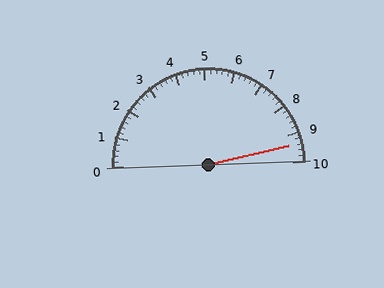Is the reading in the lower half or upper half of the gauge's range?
The reading is in the upper half of the range (0 to 10).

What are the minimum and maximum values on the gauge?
The gauge ranges from 0 to 10.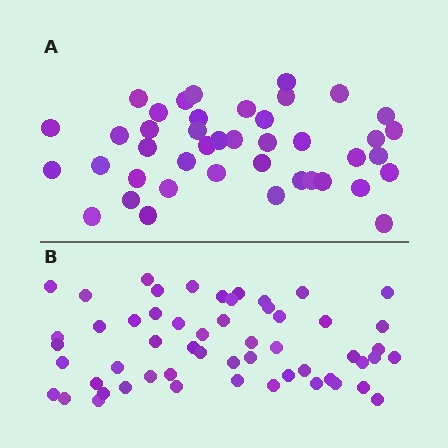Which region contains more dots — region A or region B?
Region B (the bottom region) has more dots.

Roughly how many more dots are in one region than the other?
Region B has approximately 15 more dots than region A.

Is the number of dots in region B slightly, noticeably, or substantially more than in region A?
Region B has noticeably more, but not dramatically so. The ratio is roughly 1.3 to 1.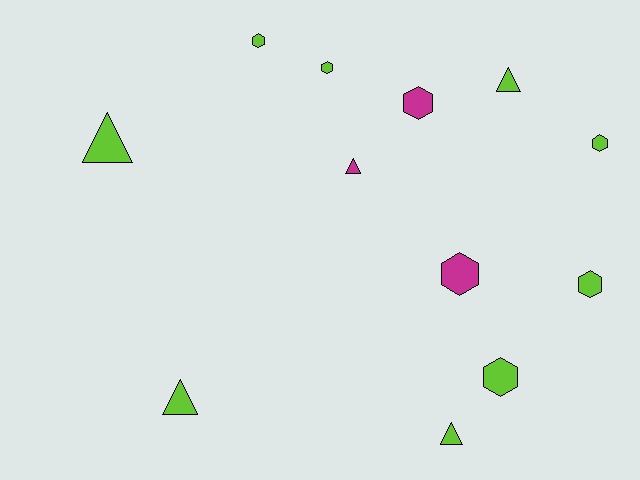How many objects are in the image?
There are 12 objects.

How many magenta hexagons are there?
There are 2 magenta hexagons.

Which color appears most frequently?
Lime, with 9 objects.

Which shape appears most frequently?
Hexagon, with 7 objects.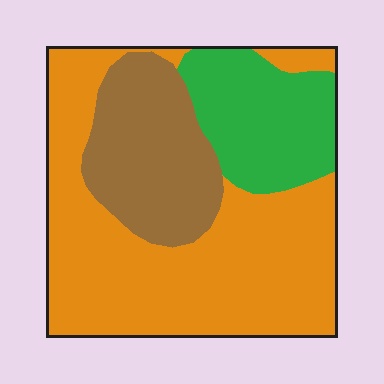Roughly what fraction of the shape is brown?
Brown takes up about one quarter (1/4) of the shape.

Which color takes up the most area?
Orange, at roughly 55%.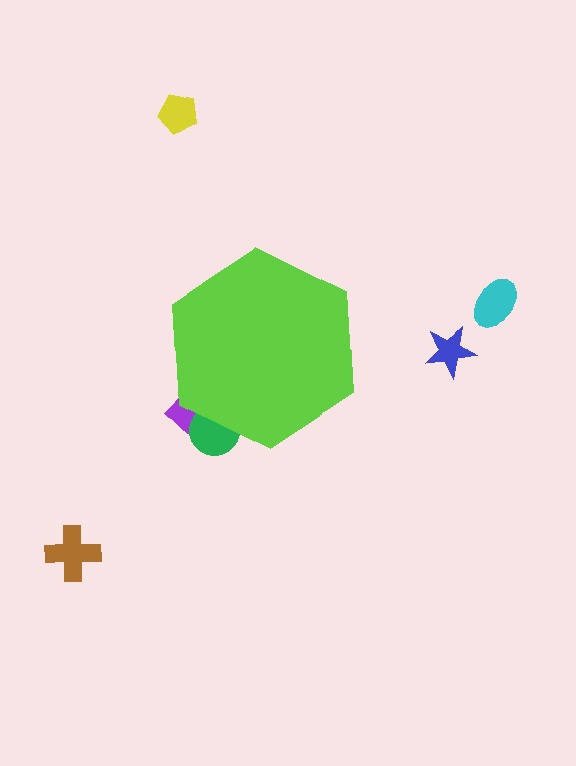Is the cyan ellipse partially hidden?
No, the cyan ellipse is fully visible.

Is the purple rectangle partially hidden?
Yes, the purple rectangle is partially hidden behind the lime hexagon.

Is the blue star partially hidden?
No, the blue star is fully visible.